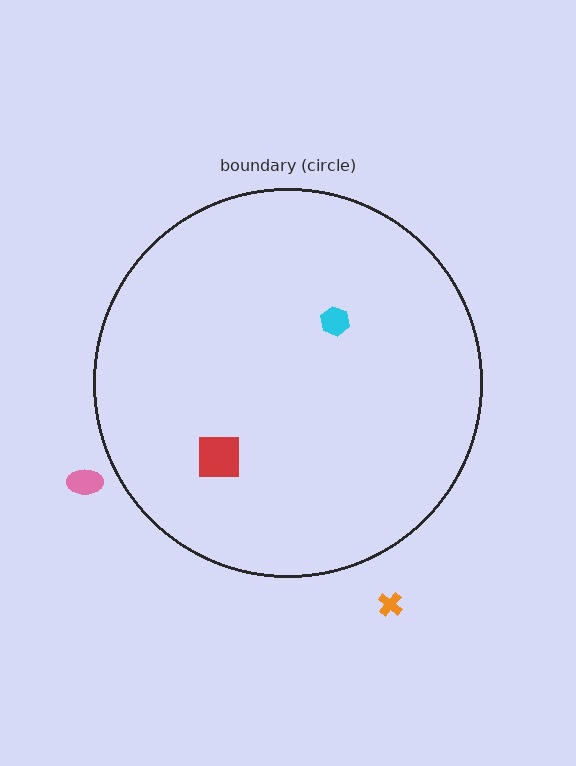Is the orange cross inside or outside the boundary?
Outside.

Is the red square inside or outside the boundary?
Inside.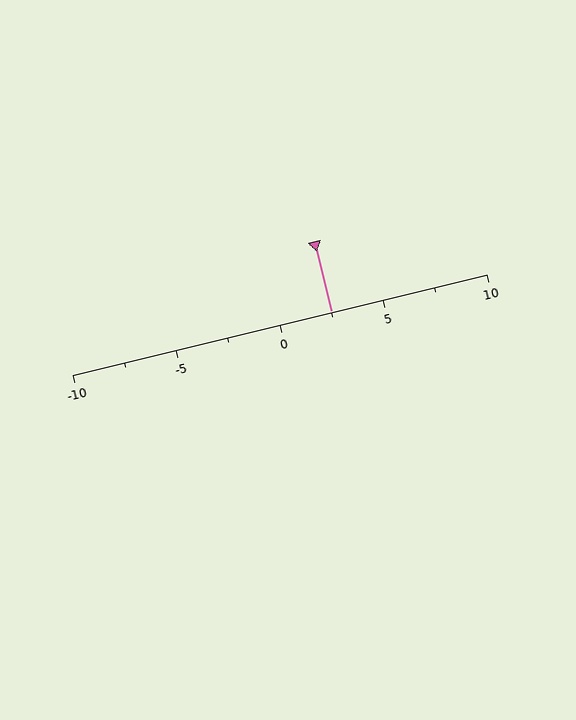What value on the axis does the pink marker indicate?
The marker indicates approximately 2.5.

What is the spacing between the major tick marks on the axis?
The major ticks are spaced 5 apart.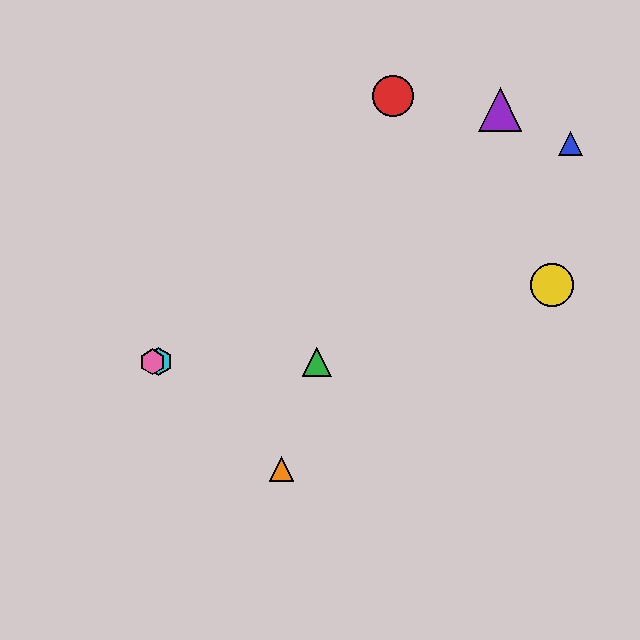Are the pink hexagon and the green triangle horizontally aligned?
Yes, both are at y≈362.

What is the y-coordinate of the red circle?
The red circle is at y≈96.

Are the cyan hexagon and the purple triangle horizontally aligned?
No, the cyan hexagon is at y≈362 and the purple triangle is at y≈109.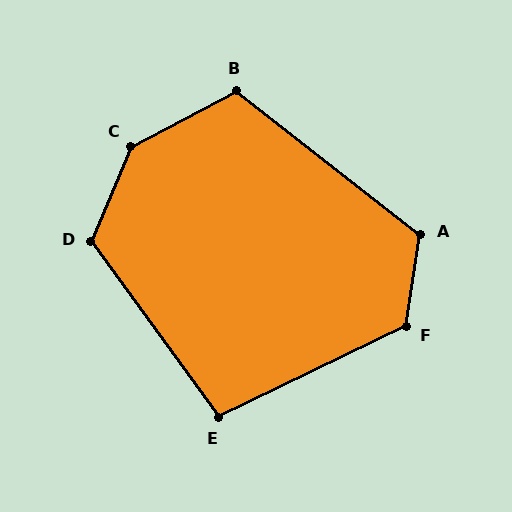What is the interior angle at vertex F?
Approximately 125 degrees (obtuse).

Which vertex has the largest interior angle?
C, at approximately 141 degrees.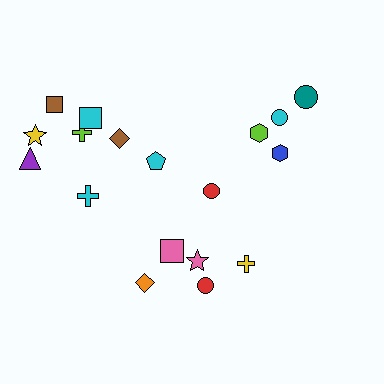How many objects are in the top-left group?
There are 8 objects.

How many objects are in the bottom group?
There are 5 objects.